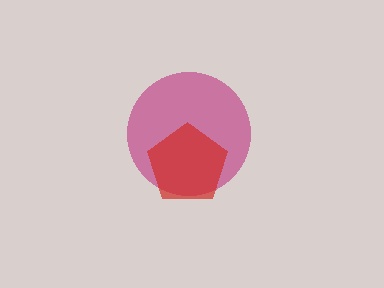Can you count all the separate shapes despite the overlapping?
Yes, there are 2 separate shapes.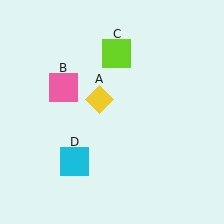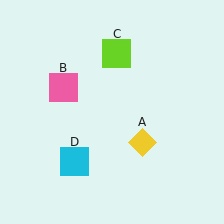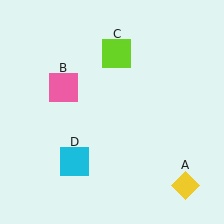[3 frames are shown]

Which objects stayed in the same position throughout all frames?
Pink square (object B) and lime square (object C) and cyan square (object D) remained stationary.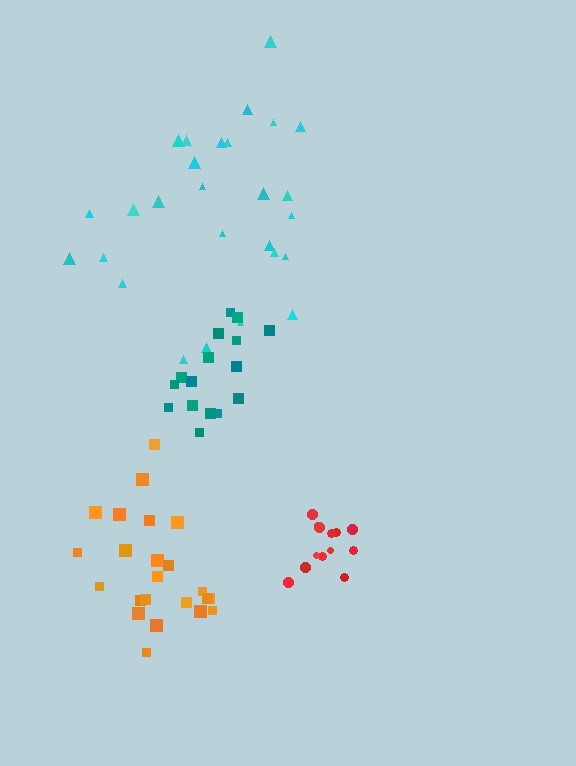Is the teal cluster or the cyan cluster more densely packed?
Teal.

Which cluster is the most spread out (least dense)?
Cyan.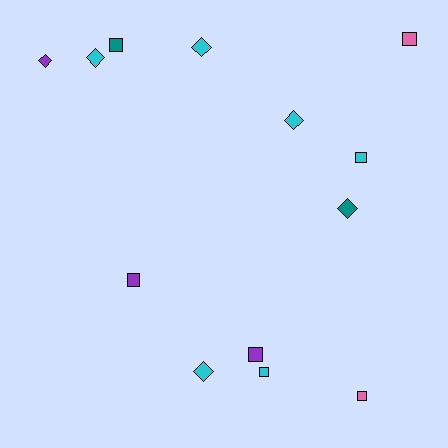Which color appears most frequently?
Cyan, with 6 objects.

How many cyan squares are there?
There are 2 cyan squares.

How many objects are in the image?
There are 13 objects.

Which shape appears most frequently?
Square, with 7 objects.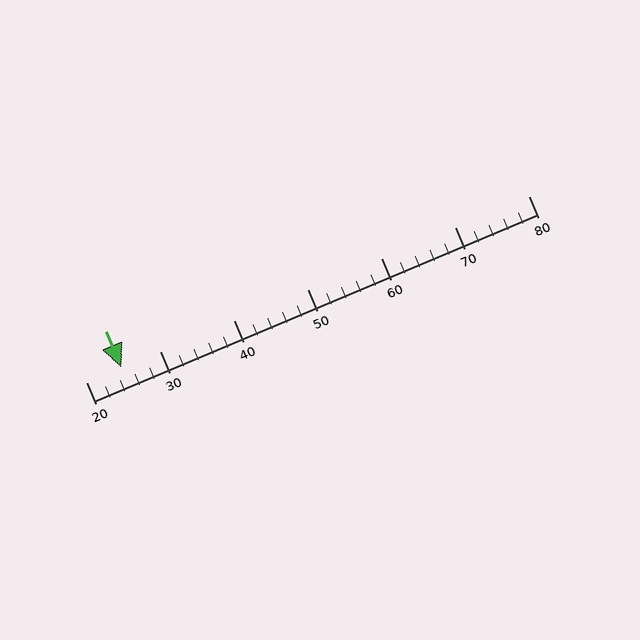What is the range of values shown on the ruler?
The ruler shows values from 20 to 80.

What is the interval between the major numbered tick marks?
The major tick marks are spaced 10 units apart.